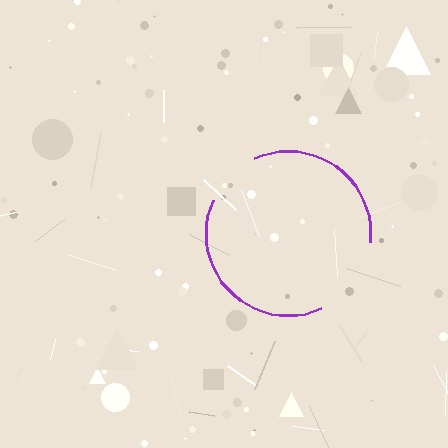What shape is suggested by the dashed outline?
The dashed outline suggests a circle.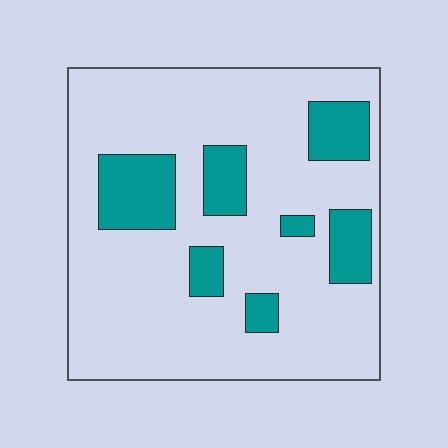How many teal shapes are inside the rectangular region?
7.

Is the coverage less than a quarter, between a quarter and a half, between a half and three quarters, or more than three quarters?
Less than a quarter.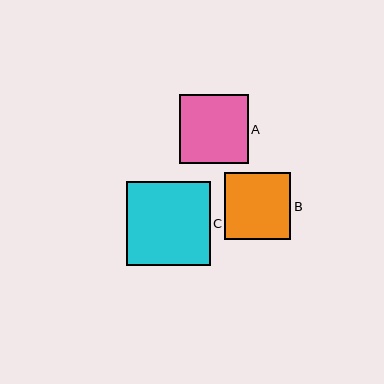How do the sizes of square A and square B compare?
Square A and square B are approximately the same size.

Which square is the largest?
Square C is the largest with a size of approximately 83 pixels.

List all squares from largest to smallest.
From largest to smallest: C, A, B.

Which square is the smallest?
Square B is the smallest with a size of approximately 67 pixels.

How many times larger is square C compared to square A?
Square C is approximately 1.2 times the size of square A.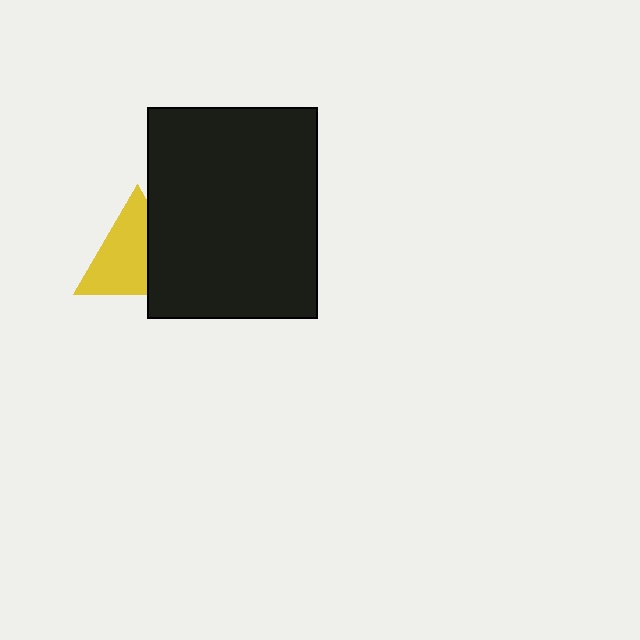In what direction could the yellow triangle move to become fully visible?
The yellow triangle could move left. That would shift it out from behind the black rectangle entirely.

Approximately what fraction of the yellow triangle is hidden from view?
Roughly 35% of the yellow triangle is hidden behind the black rectangle.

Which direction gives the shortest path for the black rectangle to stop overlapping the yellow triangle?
Moving right gives the shortest separation.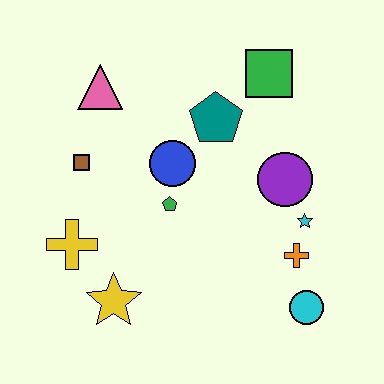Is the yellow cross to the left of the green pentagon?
Yes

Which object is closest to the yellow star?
The yellow cross is closest to the yellow star.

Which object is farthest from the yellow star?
The green square is farthest from the yellow star.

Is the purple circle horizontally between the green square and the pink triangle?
No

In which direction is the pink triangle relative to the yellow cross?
The pink triangle is above the yellow cross.